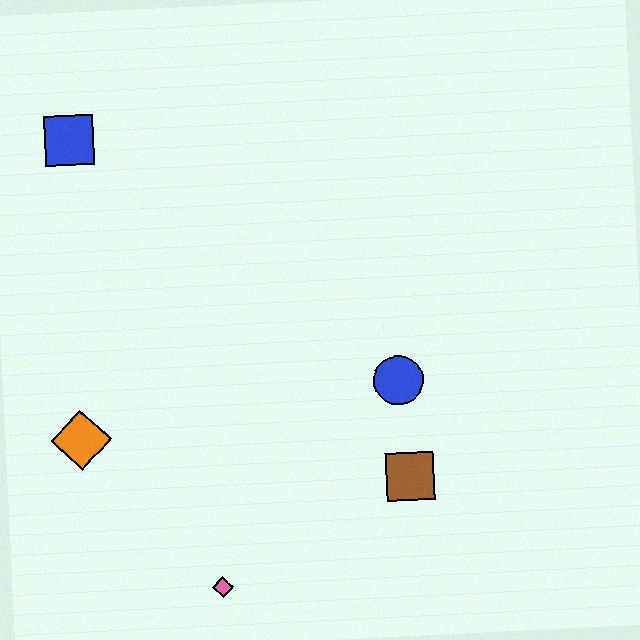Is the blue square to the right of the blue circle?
No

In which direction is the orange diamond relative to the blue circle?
The orange diamond is to the left of the blue circle.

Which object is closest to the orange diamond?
The pink diamond is closest to the orange diamond.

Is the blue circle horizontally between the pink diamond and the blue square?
No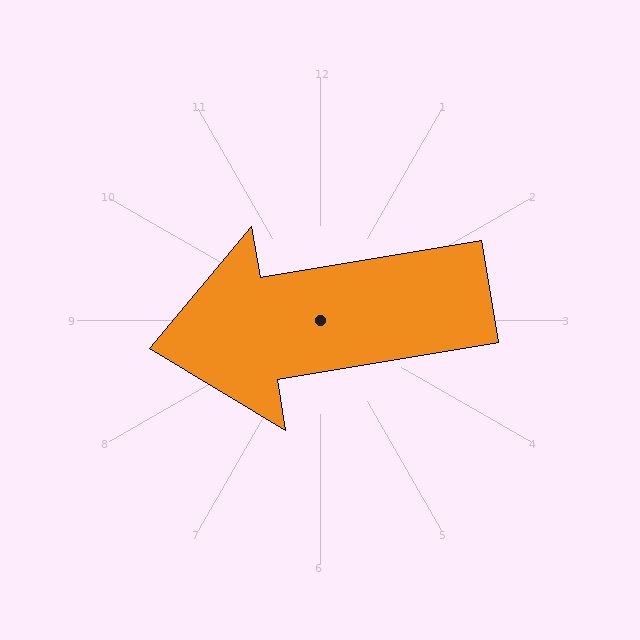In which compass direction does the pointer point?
West.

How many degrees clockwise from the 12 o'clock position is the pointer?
Approximately 261 degrees.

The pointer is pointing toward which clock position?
Roughly 9 o'clock.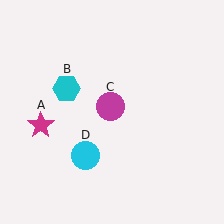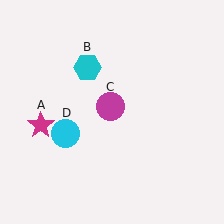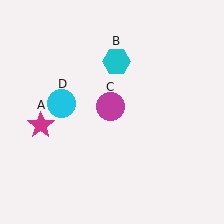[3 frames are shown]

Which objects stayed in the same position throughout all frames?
Magenta star (object A) and magenta circle (object C) remained stationary.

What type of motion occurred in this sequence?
The cyan hexagon (object B), cyan circle (object D) rotated clockwise around the center of the scene.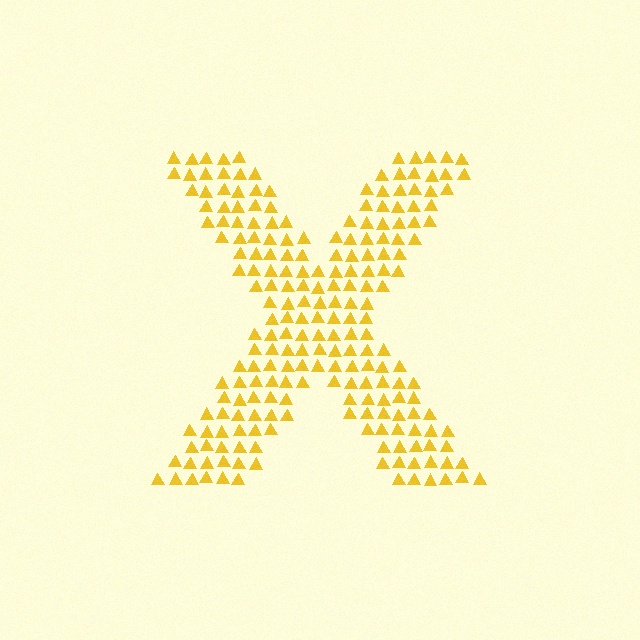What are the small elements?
The small elements are triangles.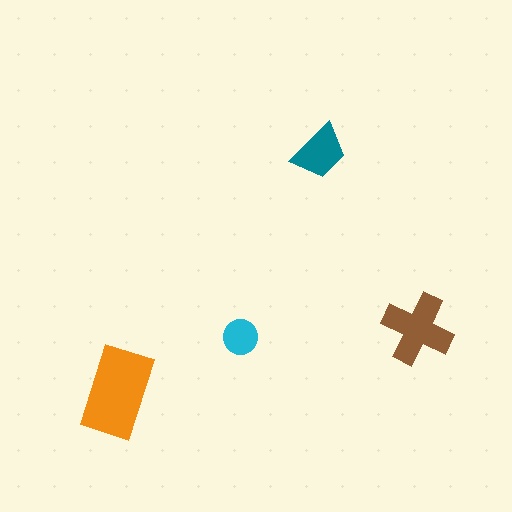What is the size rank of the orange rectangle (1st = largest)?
1st.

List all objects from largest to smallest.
The orange rectangle, the brown cross, the teal trapezoid, the cyan circle.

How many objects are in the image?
There are 4 objects in the image.